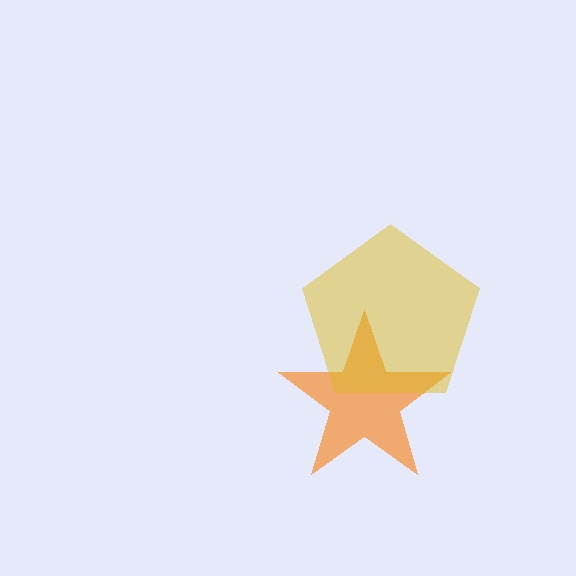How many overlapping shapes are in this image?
There are 2 overlapping shapes in the image.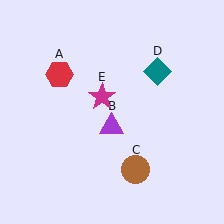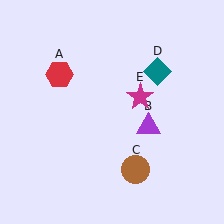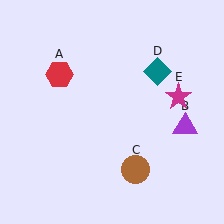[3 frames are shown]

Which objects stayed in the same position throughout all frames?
Red hexagon (object A) and brown circle (object C) and teal diamond (object D) remained stationary.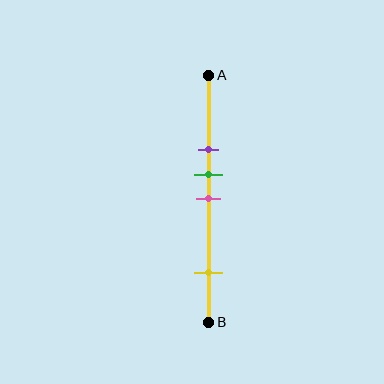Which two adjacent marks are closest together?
The green and pink marks are the closest adjacent pair.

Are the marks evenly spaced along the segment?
No, the marks are not evenly spaced.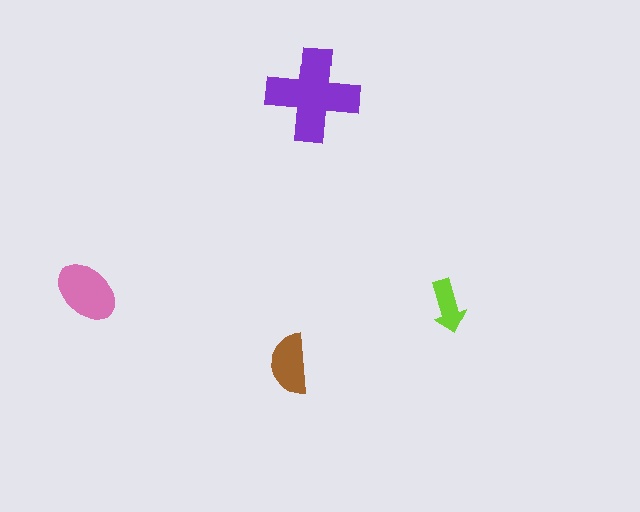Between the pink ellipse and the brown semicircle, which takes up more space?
The pink ellipse.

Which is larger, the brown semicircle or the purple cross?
The purple cross.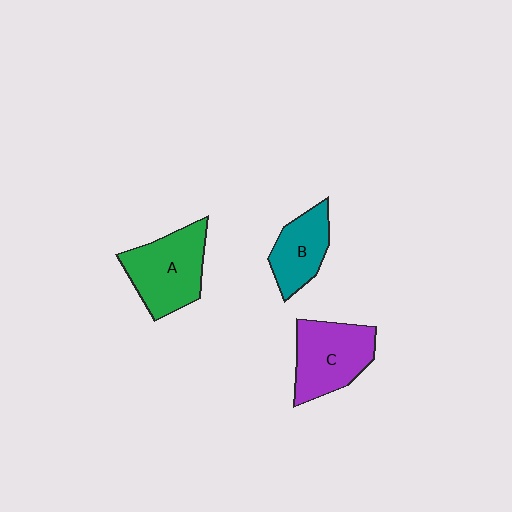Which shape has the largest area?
Shape A (green).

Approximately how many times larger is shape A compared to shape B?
Approximately 1.4 times.